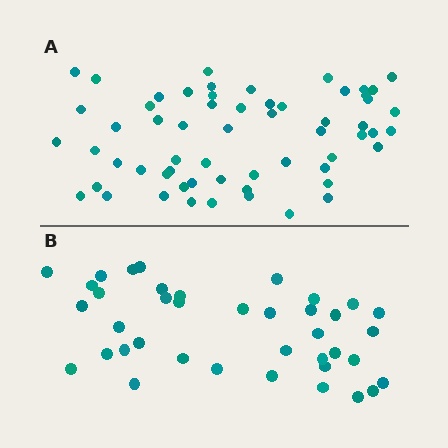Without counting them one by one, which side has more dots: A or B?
Region A (the top region) has more dots.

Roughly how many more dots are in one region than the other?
Region A has approximately 20 more dots than region B.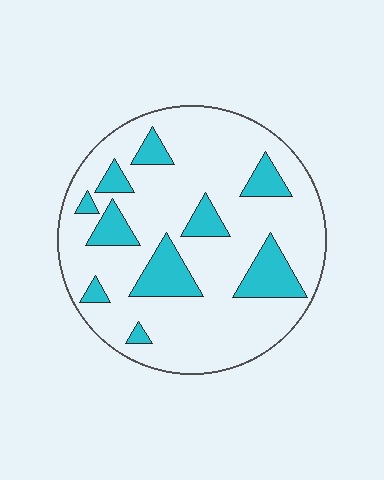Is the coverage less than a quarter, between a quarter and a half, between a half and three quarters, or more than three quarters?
Less than a quarter.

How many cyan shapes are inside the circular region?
10.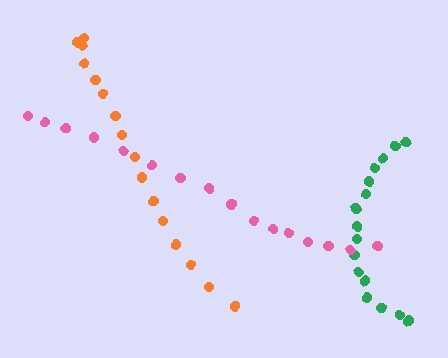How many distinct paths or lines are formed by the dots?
There are 3 distinct paths.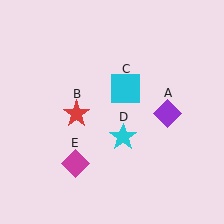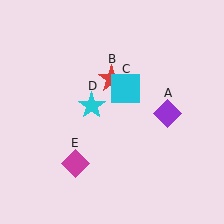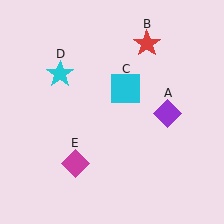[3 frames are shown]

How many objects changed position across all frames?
2 objects changed position: red star (object B), cyan star (object D).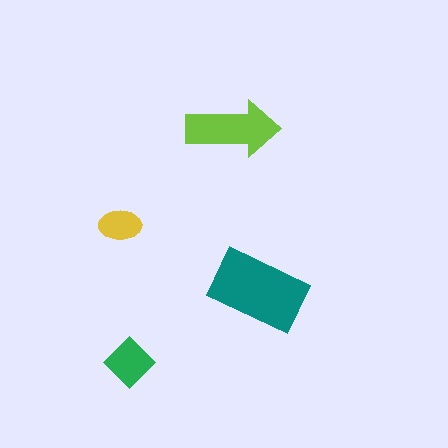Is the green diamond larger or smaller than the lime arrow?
Smaller.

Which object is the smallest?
The yellow ellipse.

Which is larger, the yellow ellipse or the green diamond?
The green diamond.